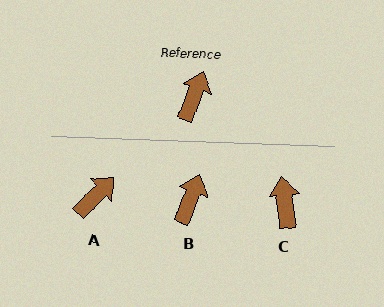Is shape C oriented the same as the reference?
No, it is off by about 28 degrees.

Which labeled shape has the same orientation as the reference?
B.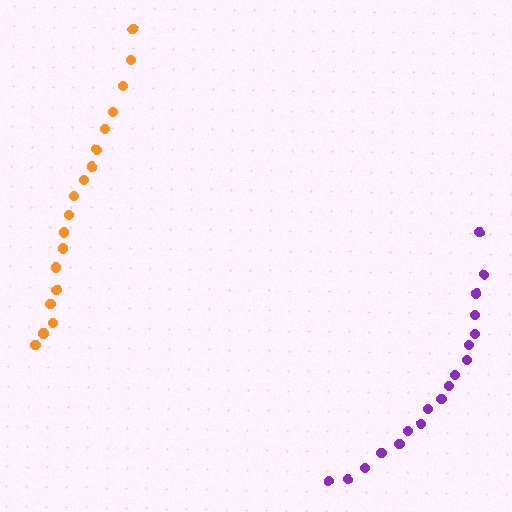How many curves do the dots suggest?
There are 2 distinct paths.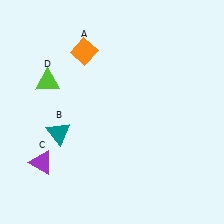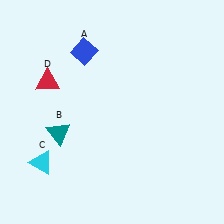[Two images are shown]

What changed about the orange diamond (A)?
In Image 1, A is orange. In Image 2, it changed to blue.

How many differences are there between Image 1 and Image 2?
There are 3 differences between the two images.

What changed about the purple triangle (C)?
In Image 1, C is purple. In Image 2, it changed to cyan.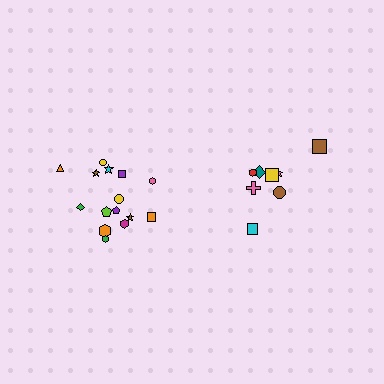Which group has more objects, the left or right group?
The left group.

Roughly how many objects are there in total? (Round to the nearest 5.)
Roughly 25 objects in total.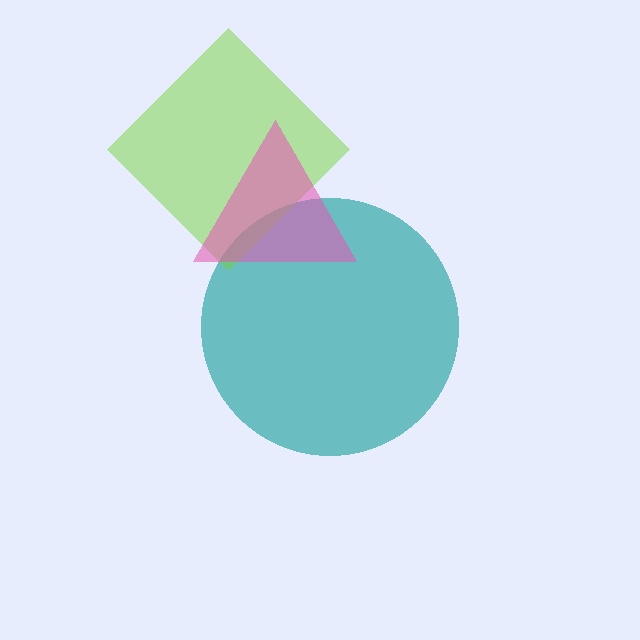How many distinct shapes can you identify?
There are 3 distinct shapes: a teal circle, a lime diamond, a pink triangle.